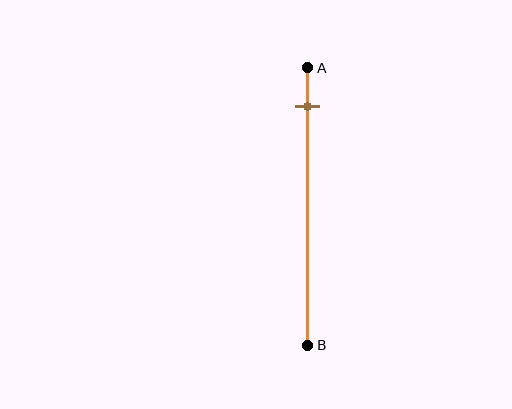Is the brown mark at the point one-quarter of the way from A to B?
No, the mark is at about 15% from A, not at the 25% one-quarter point.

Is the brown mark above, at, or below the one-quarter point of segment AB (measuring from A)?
The brown mark is above the one-quarter point of segment AB.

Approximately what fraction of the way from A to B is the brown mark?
The brown mark is approximately 15% of the way from A to B.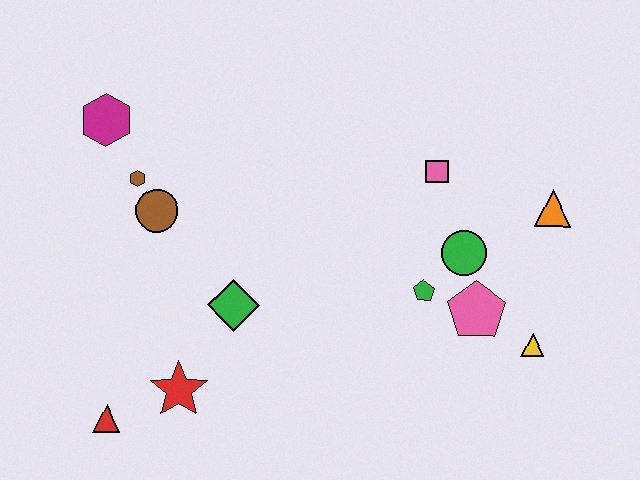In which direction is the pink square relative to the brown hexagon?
The pink square is to the right of the brown hexagon.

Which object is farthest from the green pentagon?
The magenta hexagon is farthest from the green pentagon.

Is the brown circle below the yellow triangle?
No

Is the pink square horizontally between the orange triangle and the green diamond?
Yes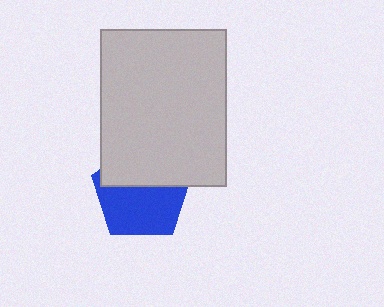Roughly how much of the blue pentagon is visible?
About half of it is visible (roughly 57%).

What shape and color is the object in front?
The object in front is a light gray rectangle.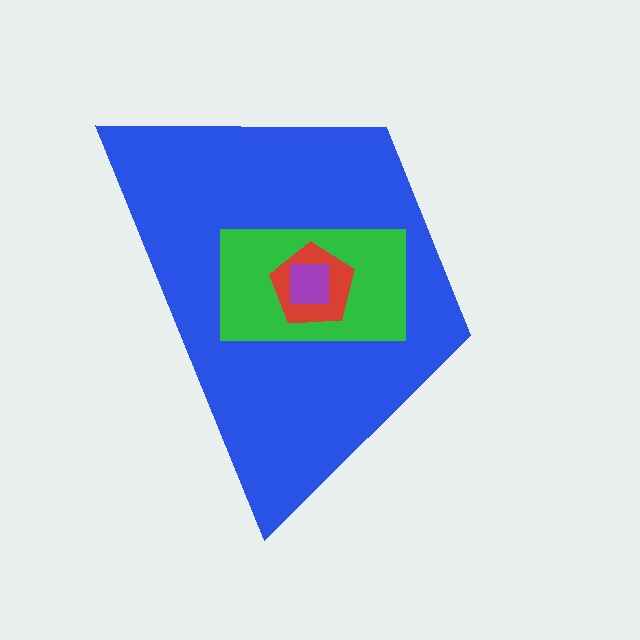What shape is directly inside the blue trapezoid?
The green rectangle.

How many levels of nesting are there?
4.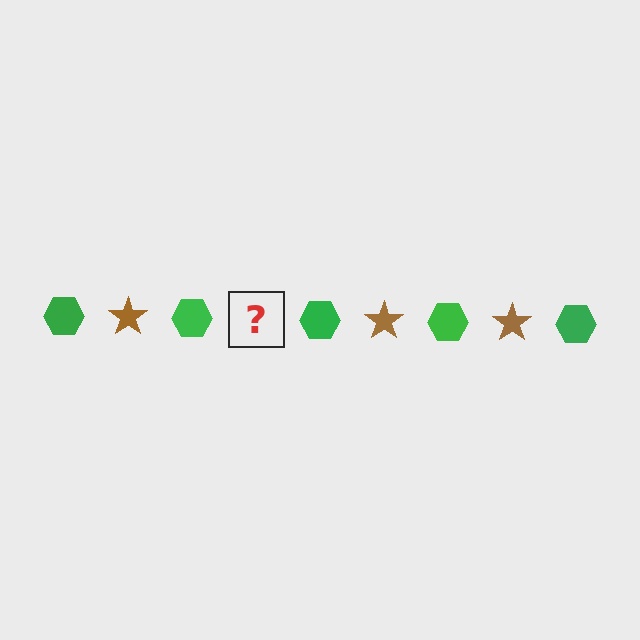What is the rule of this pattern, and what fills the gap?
The rule is that the pattern alternates between green hexagon and brown star. The gap should be filled with a brown star.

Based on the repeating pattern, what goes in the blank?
The blank should be a brown star.